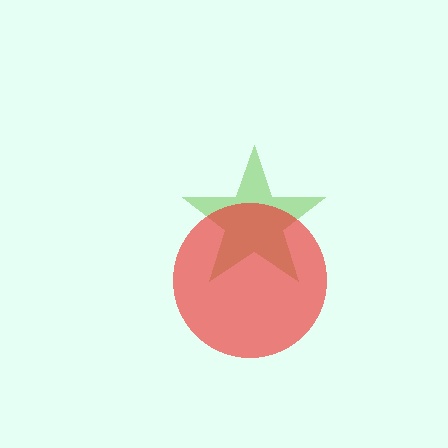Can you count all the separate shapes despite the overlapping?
Yes, there are 2 separate shapes.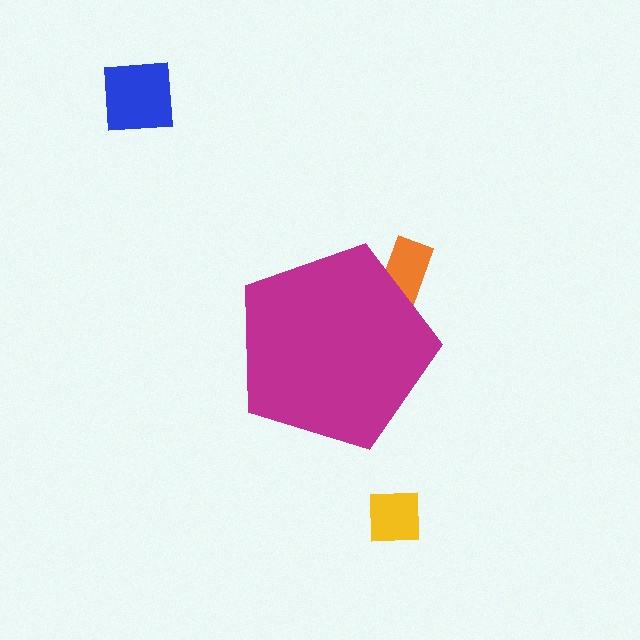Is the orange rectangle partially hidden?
Yes, the orange rectangle is partially hidden behind the magenta pentagon.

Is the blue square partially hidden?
No, the blue square is fully visible.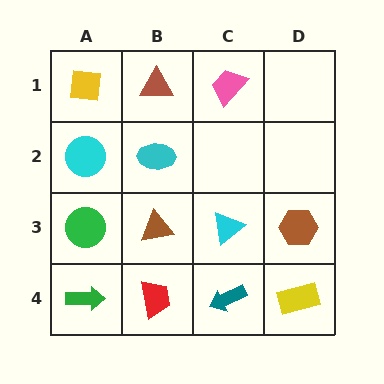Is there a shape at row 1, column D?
No, that cell is empty.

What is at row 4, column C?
A teal arrow.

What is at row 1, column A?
A yellow square.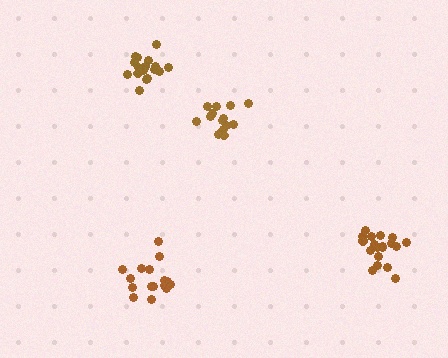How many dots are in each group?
Group 1: 19 dots, Group 2: 16 dots, Group 3: 15 dots, Group 4: 17 dots (67 total).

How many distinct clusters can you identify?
There are 4 distinct clusters.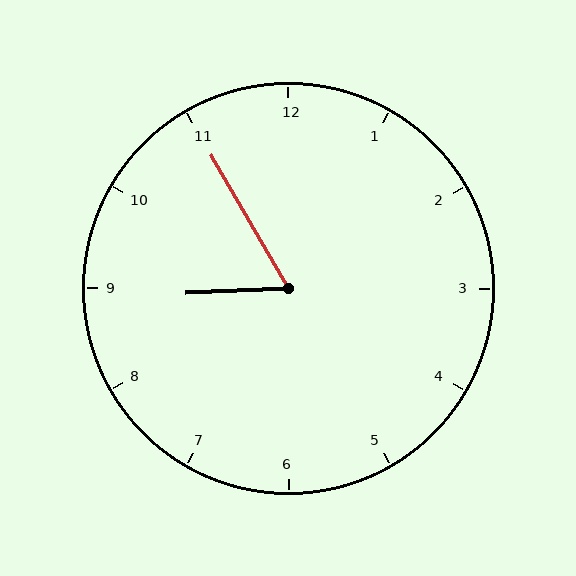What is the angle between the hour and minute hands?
Approximately 62 degrees.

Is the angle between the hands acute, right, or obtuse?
It is acute.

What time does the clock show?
8:55.